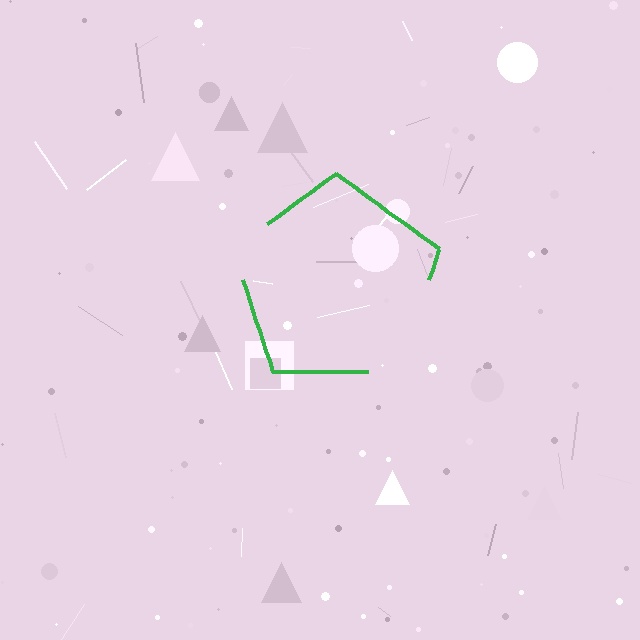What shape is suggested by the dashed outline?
The dashed outline suggests a pentagon.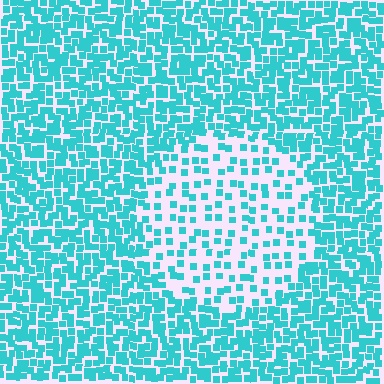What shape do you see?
I see a circle.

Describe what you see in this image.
The image contains small cyan elements arranged at two different densities. A circle-shaped region is visible where the elements are less densely packed than the surrounding area.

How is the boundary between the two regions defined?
The boundary is defined by a change in element density (approximately 2.4x ratio). All elements are the same color, size, and shape.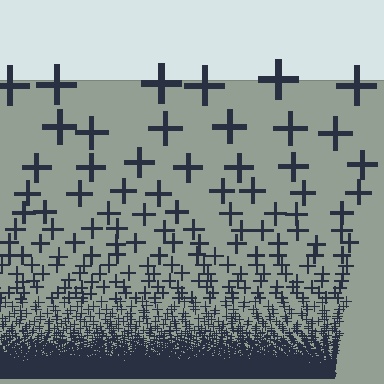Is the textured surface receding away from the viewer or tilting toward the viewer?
The surface appears to tilt toward the viewer. Texture elements get larger and sparser toward the top.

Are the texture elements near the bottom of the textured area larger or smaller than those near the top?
Smaller. The gradient is inverted — elements near the bottom are smaller and denser.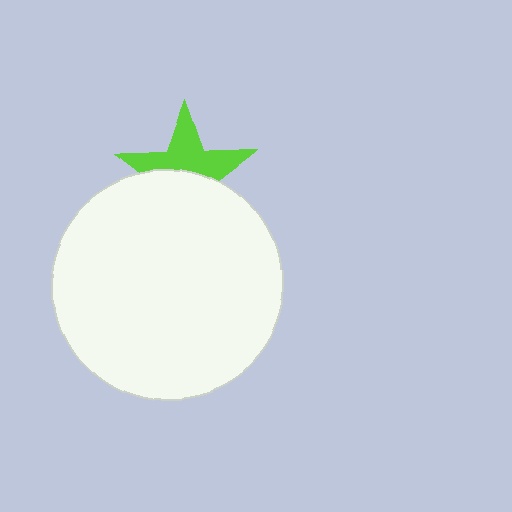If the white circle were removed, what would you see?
You would see the complete lime star.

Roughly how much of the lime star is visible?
About half of it is visible (roughly 50%).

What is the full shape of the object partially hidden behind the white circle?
The partially hidden object is a lime star.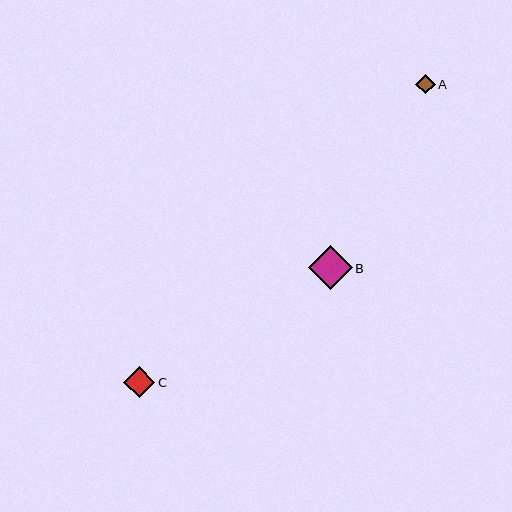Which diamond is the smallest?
Diamond A is the smallest with a size of approximately 19 pixels.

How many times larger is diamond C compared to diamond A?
Diamond C is approximately 1.6 times the size of diamond A.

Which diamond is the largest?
Diamond B is the largest with a size of approximately 44 pixels.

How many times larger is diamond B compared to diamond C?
Diamond B is approximately 1.4 times the size of diamond C.